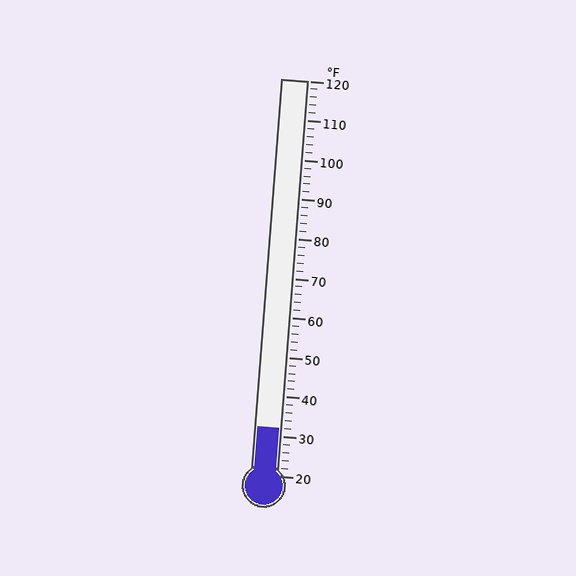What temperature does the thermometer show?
The thermometer shows approximately 32°F.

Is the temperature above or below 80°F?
The temperature is below 80°F.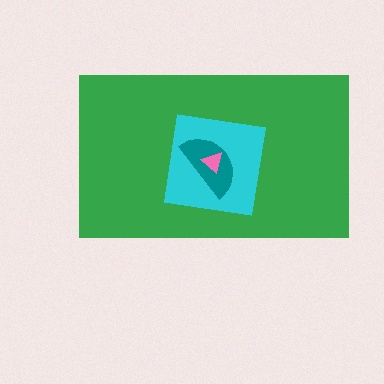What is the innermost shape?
The pink triangle.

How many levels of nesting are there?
4.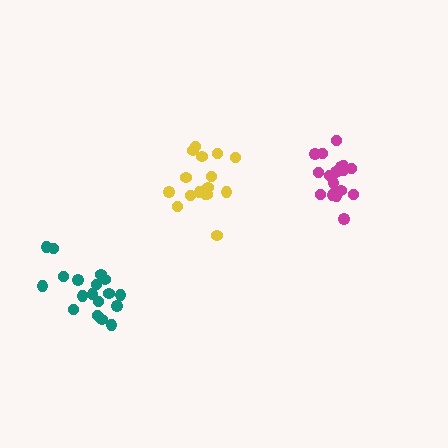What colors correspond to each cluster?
The clusters are colored: yellow, teal, magenta.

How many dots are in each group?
Group 1: 16 dots, Group 2: 18 dots, Group 3: 17 dots (51 total).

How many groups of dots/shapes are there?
There are 3 groups.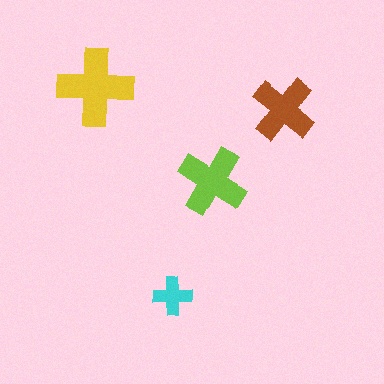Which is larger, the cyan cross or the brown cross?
The brown one.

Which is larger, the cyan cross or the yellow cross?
The yellow one.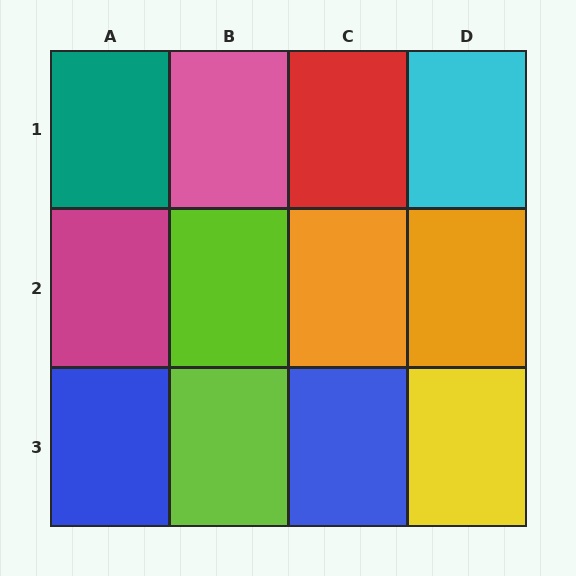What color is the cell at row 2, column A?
Magenta.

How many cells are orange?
2 cells are orange.